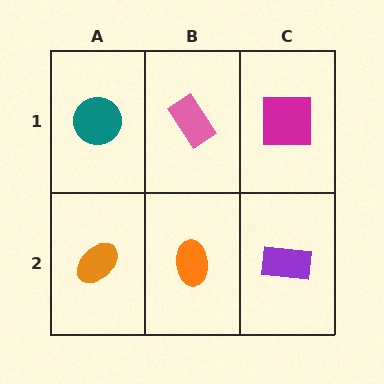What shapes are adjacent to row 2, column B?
A pink rectangle (row 1, column B), an orange ellipse (row 2, column A), a purple rectangle (row 2, column C).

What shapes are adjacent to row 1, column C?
A purple rectangle (row 2, column C), a pink rectangle (row 1, column B).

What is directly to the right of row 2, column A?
An orange ellipse.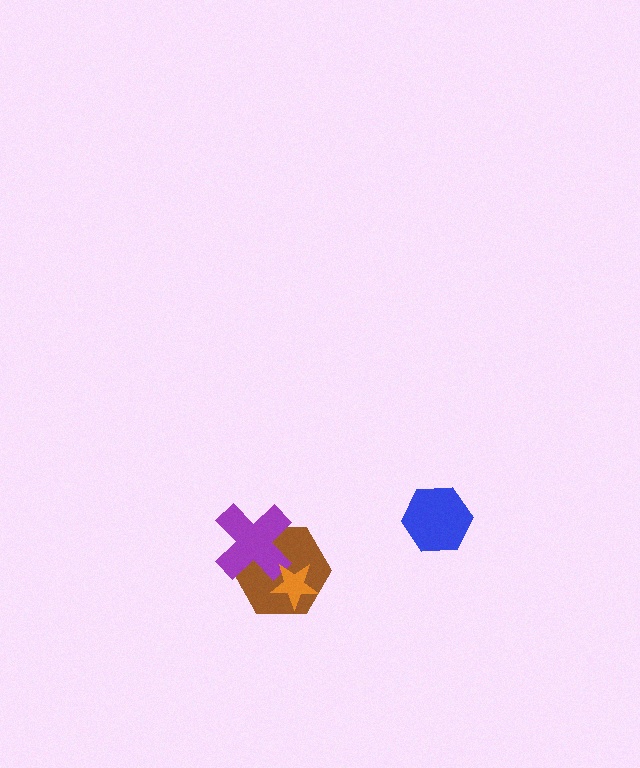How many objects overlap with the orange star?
2 objects overlap with the orange star.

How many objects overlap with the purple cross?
2 objects overlap with the purple cross.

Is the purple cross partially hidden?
Yes, it is partially covered by another shape.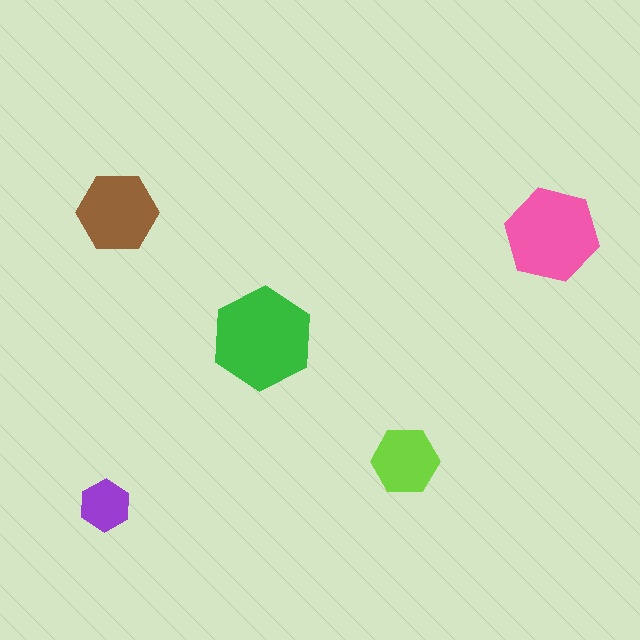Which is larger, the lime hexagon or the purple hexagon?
The lime one.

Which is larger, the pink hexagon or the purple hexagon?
The pink one.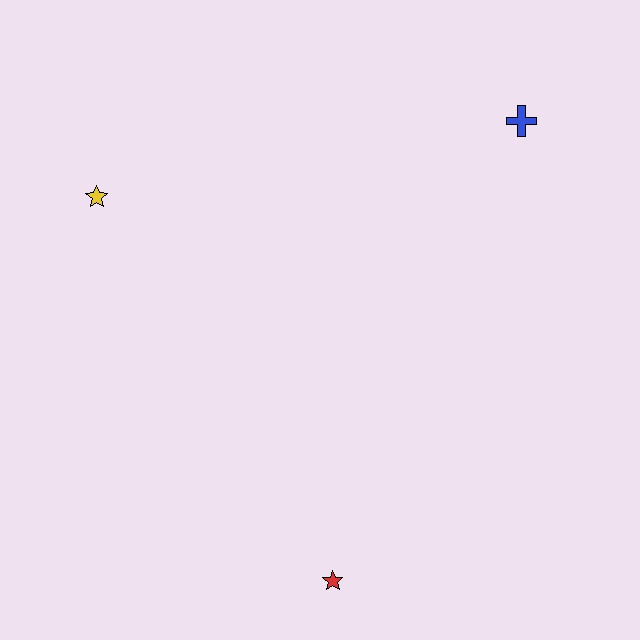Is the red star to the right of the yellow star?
Yes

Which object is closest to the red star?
The yellow star is closest to the red star.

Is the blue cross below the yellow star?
No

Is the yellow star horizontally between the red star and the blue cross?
No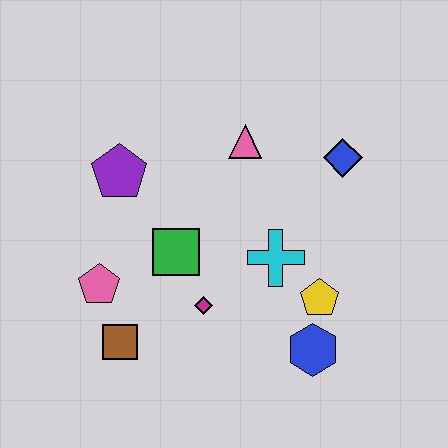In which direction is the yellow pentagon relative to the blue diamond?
The yellow pentagon is below the blue diamond.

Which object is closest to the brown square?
The pink pentagon is closest to the brown square.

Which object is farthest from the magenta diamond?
The blue diamond is farthest from the magenta diamond.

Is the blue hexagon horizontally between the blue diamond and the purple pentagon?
Yes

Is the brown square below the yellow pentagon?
Yes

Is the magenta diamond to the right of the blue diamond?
No